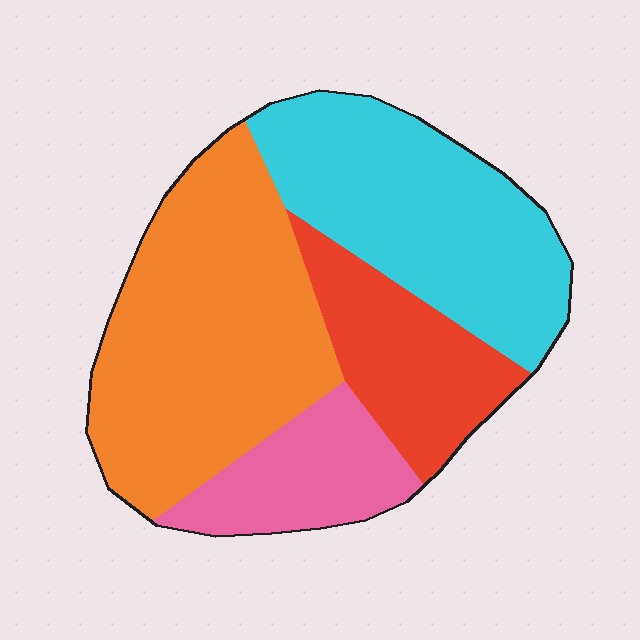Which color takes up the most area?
Orange, at roughly 40%.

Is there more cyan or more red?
Cyan.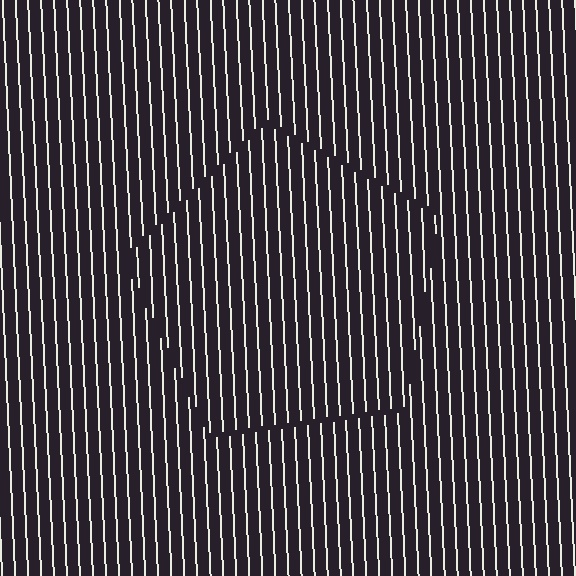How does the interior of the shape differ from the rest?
The interior of the shape contains the same grating, shifted by half a period — the contour is defined by the phase discontinuity where line-ends from the inner and outer gratings abut.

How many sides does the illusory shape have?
5 sides — the line-ends trace a pentagon.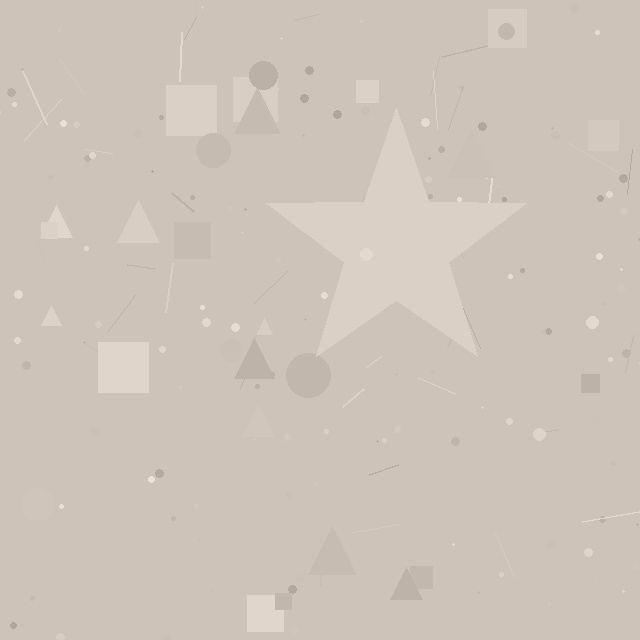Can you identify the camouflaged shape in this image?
The camouflaged shape is a star.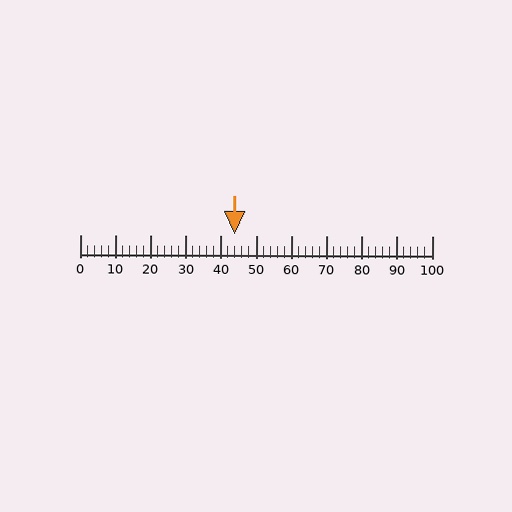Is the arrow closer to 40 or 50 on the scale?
The arrow is closer to 40.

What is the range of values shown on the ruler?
The ruler shows values from 0 to 100.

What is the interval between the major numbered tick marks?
The major tick marks are spaced 10 units apart.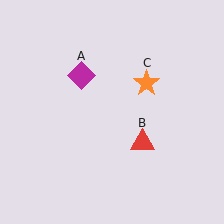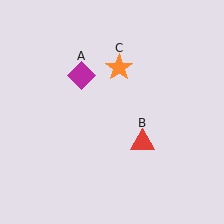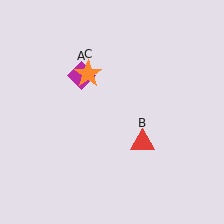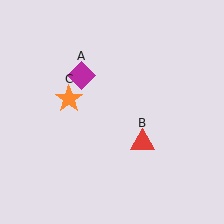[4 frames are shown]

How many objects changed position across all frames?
1 object changed position: orange star (object C).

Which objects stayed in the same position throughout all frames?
Magenta diamond (object A) and red triangle (object B) remained stationary.